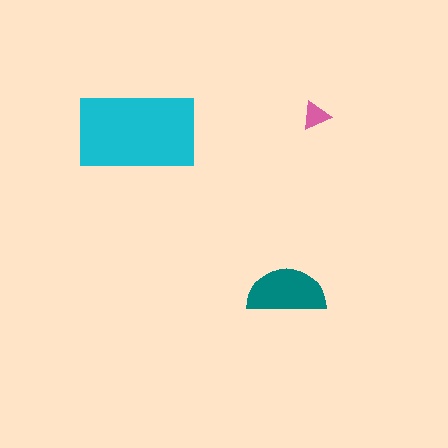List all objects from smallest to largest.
The pink triangle, the teal semicircle, the cyan rectangle.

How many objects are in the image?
There are 3 objects in the image.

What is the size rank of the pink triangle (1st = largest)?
3rd.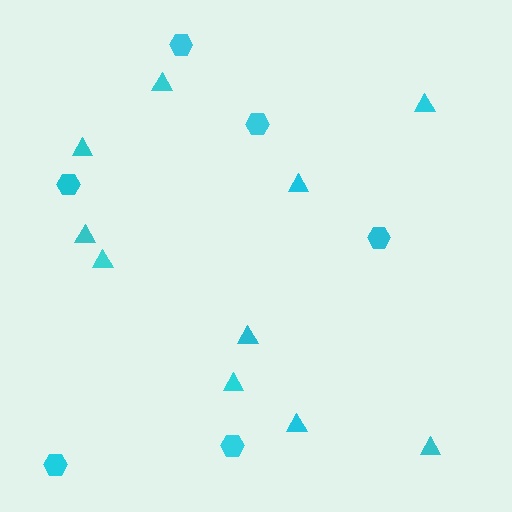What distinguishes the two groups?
There are 2 groups: one group of hexagons (6) and one group of triangles (10).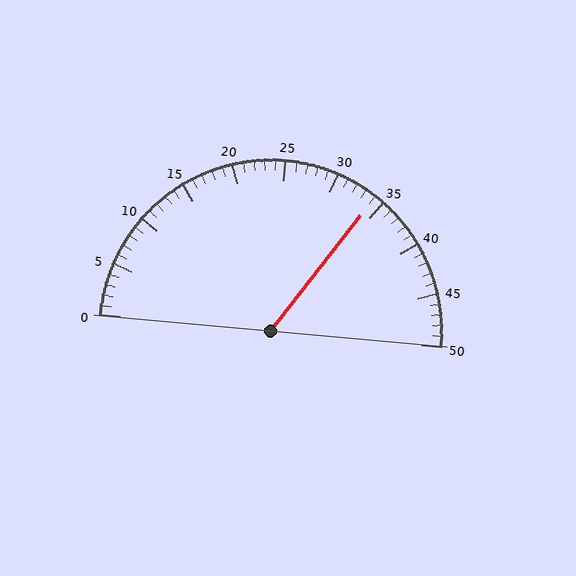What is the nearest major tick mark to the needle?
The nearest major tick mark is 35.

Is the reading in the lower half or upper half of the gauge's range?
The reading is in the upper half of the range (0 to 50).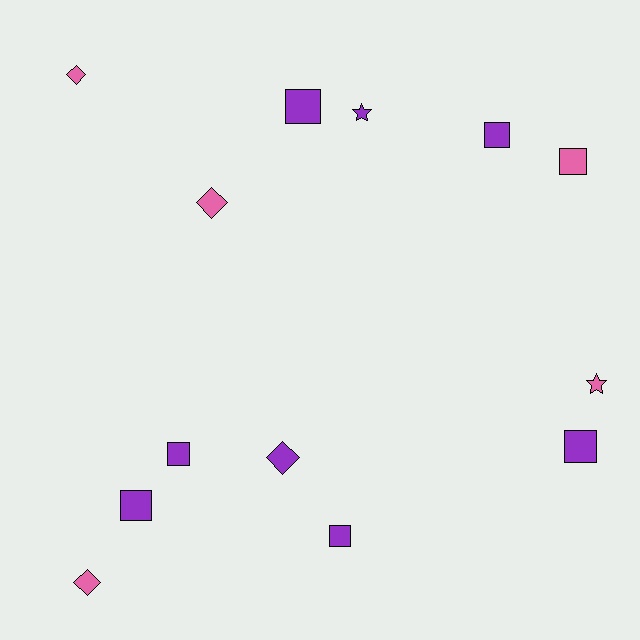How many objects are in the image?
There are 13 objects.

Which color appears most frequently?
Purple, with 8 objects.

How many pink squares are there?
There is 1 pink square.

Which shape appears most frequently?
Square, with 7 objects.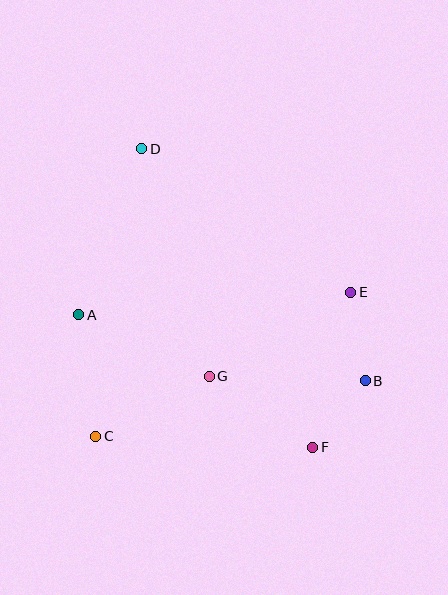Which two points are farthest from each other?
Points D and F are farthest from each other.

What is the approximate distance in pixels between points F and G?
The distance between F and G is approximately 125 pixels.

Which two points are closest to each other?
Points B and F are closest to each other.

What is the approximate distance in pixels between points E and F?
The distance between E and F is approximately 159 pixels.